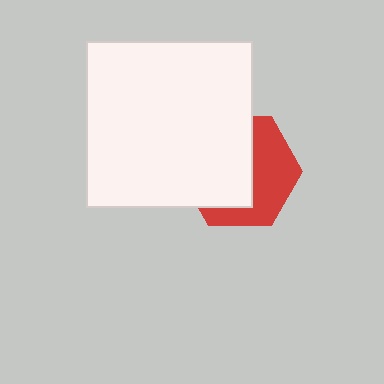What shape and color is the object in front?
The object in front is a white square.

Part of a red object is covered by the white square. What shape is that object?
It is a hexagon.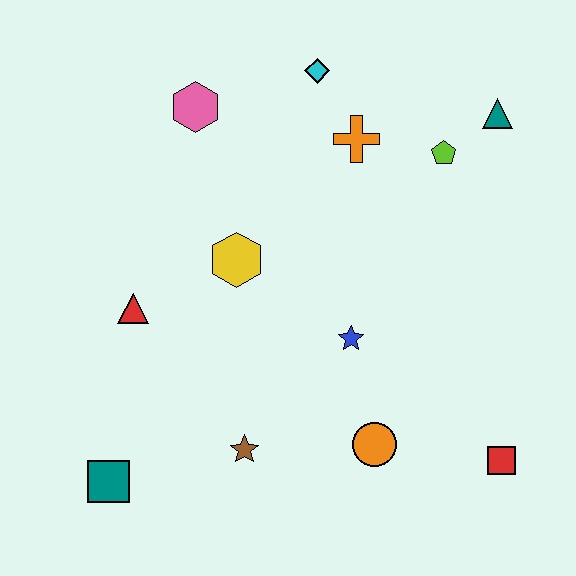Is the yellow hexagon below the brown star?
No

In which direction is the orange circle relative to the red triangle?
The orange circle is to the right of the red triangle.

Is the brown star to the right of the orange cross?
No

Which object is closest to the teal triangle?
The lime pentagon is closest to the teal triangle.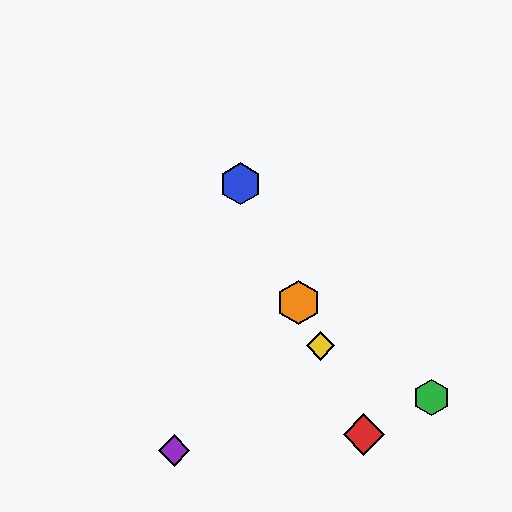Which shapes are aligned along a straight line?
The red diamond, the blue hexagon, the yellow diamond, the orange hexagon are aligned along a straight line.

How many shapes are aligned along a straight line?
4 shapes (the red diamond, the blue hexagon, the yellow diamond, the orange hexagon) are aligned along a straight line.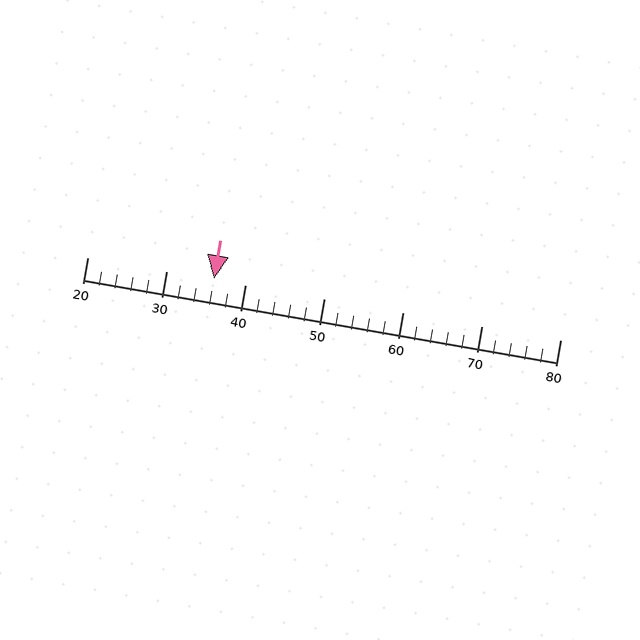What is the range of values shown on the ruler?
The ruler shows values from 20 to 80.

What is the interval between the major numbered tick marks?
The major tick marks are spaced 10 units apart.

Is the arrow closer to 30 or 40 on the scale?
The arrow is closer to 40.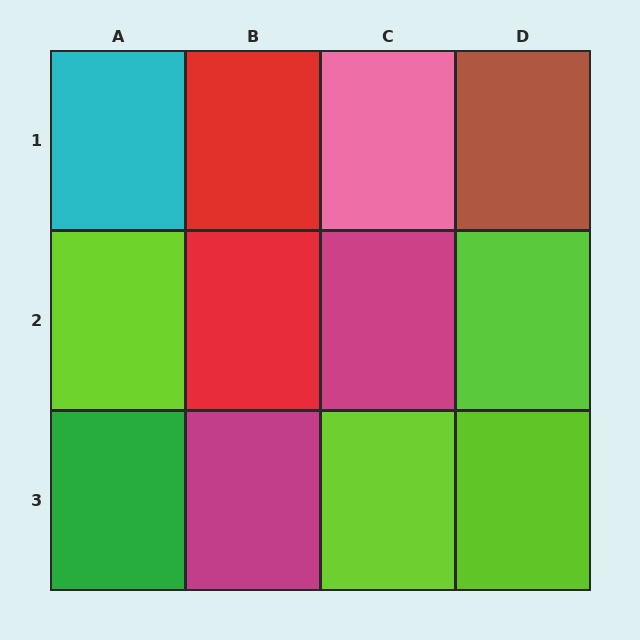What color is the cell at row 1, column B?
Red.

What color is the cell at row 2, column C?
Magenta.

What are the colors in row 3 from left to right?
Green, magenta, lime, lime.